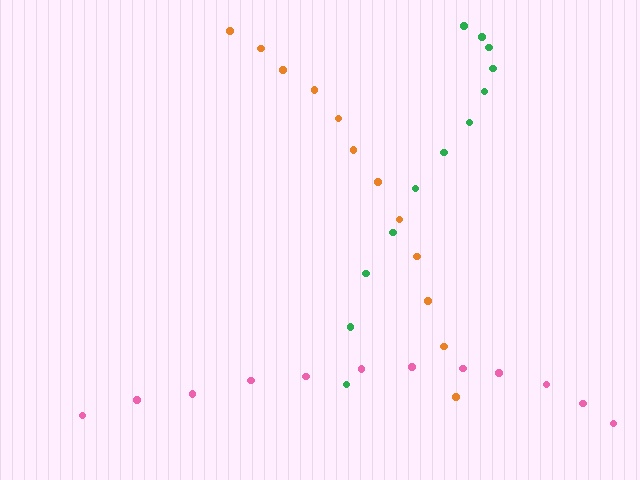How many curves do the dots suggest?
There are 3 distinct paths.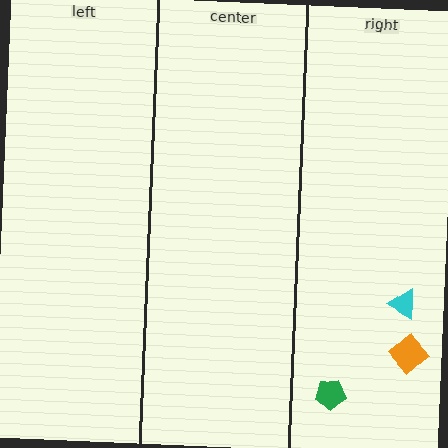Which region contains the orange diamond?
The right region.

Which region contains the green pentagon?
The right region.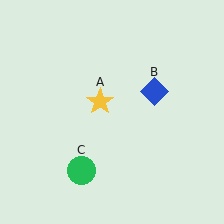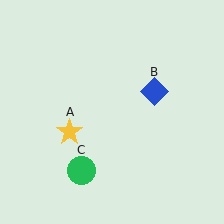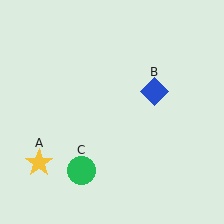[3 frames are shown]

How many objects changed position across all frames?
1 object changed position: yellow star (object A).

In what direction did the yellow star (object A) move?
The yellow star (object A) moved down and to the left.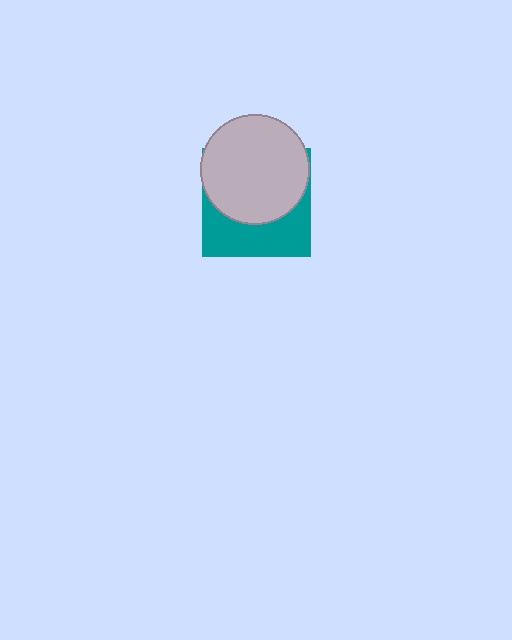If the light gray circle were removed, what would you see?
You would see the complete teal square.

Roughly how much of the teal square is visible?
A small part of it is visible (roughly 41%).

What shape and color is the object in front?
The object in front is a light gray circle.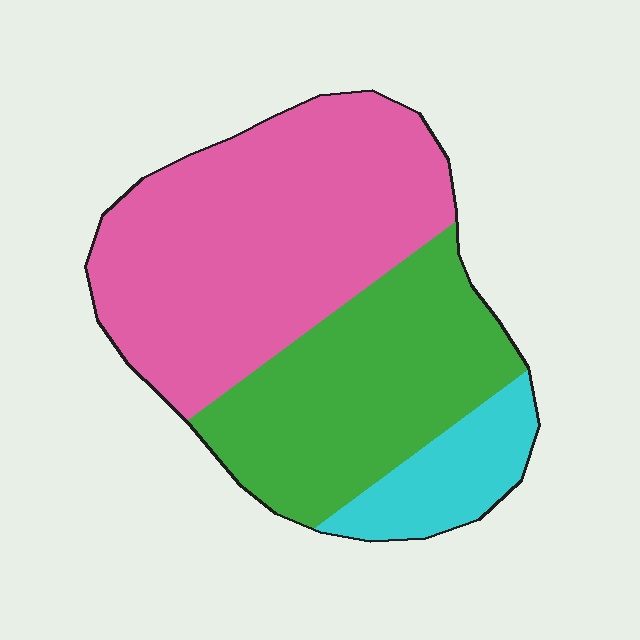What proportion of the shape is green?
Green takes up between a quarter and a half of the shape.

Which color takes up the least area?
Cyan, at roughly 10%.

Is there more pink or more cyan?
Pink.